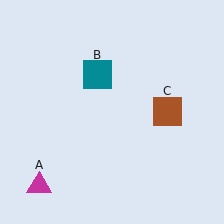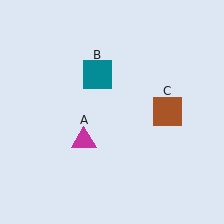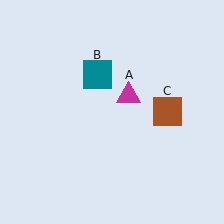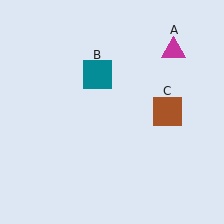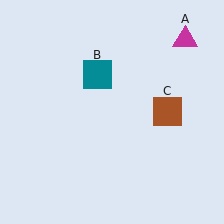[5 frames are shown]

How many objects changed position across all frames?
1 object changed position: magenta triangle (object A).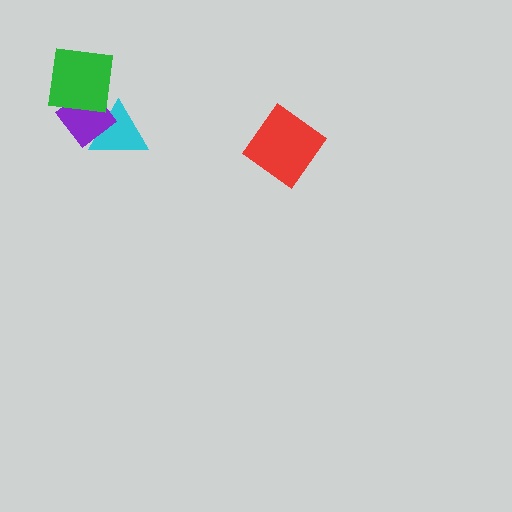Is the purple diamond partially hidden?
Yes, it is partially covered by another shape.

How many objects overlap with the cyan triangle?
2 objects overlap with the cyan triangle.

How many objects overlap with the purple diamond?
2 objects overlap with the purple diamond.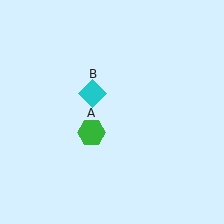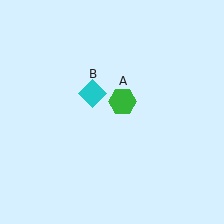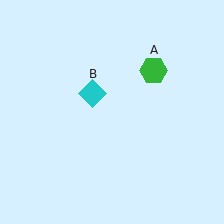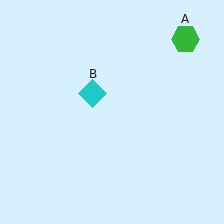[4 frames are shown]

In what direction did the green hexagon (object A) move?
The green hexagon (object A) moved up and to the right.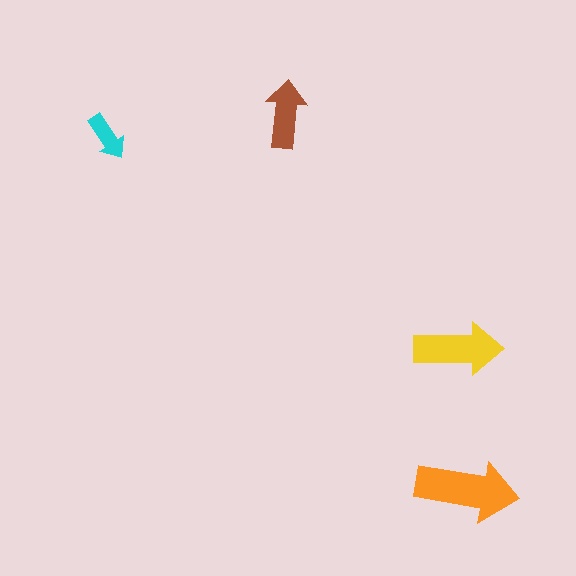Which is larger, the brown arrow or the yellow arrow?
The yellow one.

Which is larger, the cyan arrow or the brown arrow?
The brown one.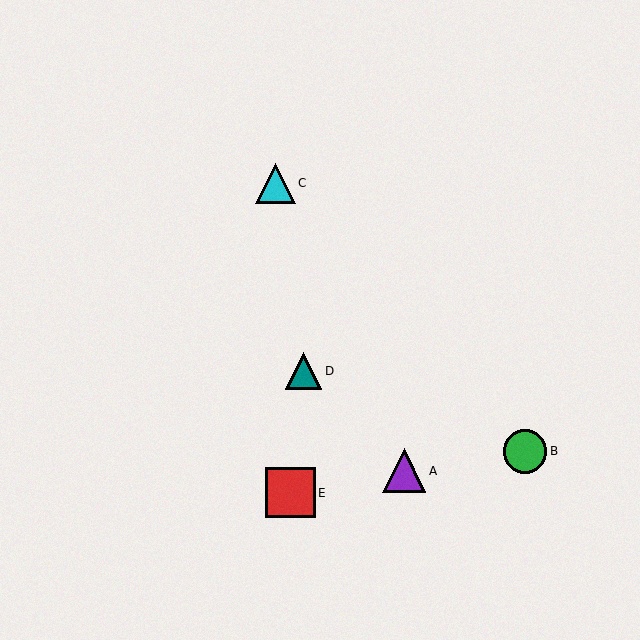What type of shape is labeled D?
Shape D is a teal triangle.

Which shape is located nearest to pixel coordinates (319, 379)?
The teal triangle (labeled D) at (304, 371) is nearest to that location.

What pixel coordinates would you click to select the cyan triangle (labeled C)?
Click at (275, 183) to select the cyan triangle C.